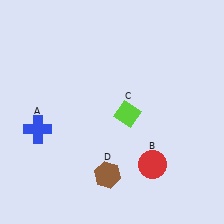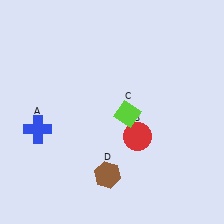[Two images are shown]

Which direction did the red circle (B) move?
The red circle (B) moved up.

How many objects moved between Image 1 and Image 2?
1 object moved between the two images.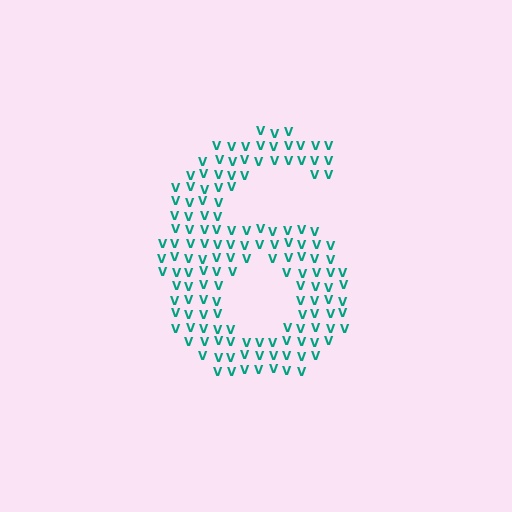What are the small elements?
The small elements are letter V's.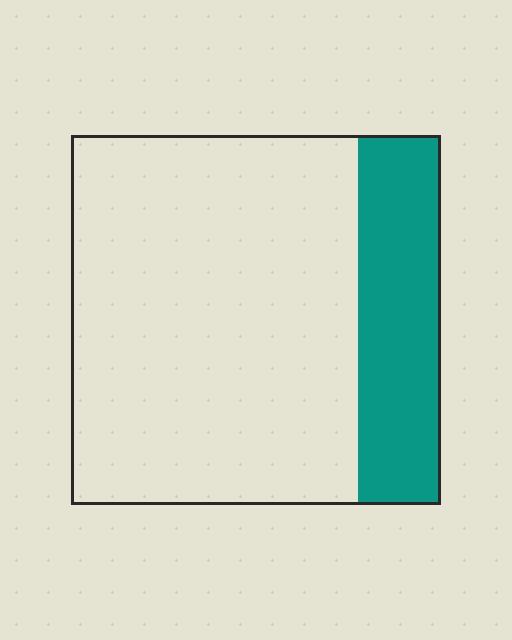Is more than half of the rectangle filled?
No.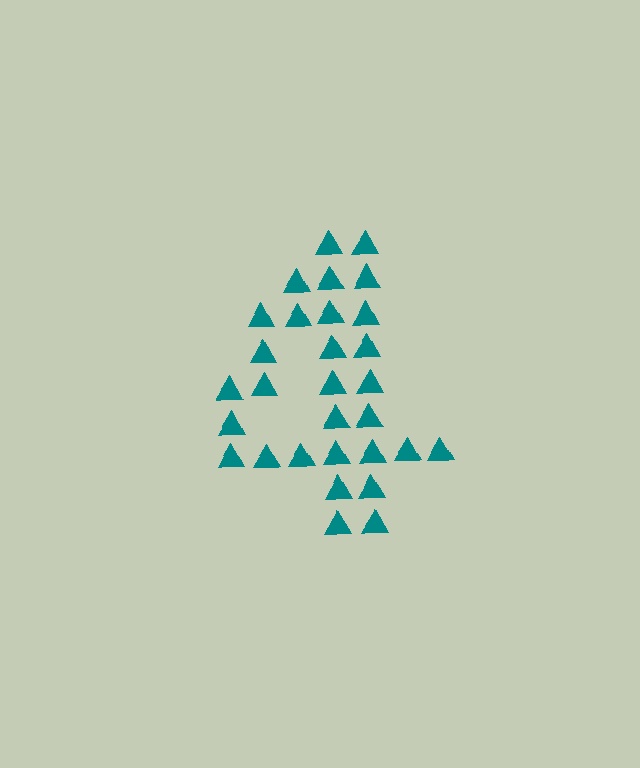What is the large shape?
The large shape is the digit 4.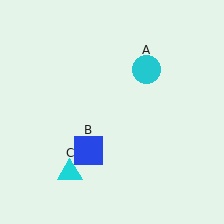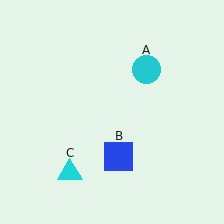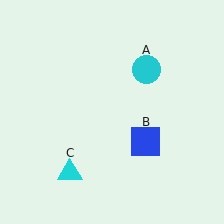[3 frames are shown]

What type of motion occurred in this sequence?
The blue square (object B) rotated counterclockwise around the center of the scene.